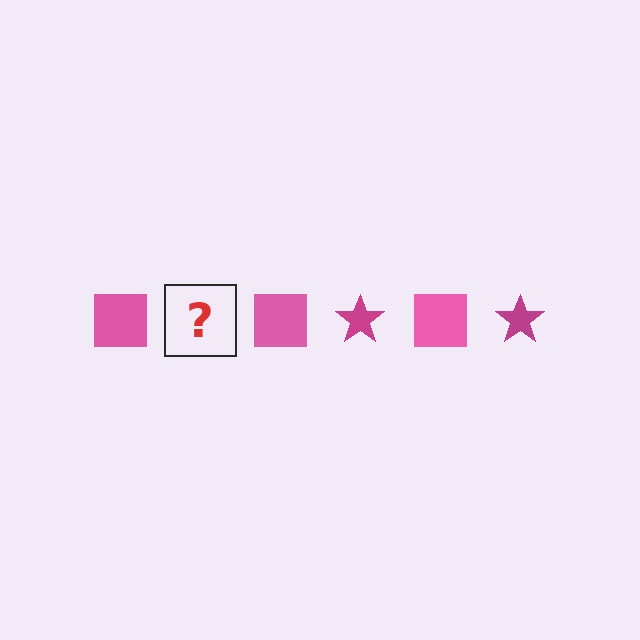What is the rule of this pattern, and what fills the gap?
The rule is that the pattern alternates between pink square and magenta star. The gap should be filled with a magenta star.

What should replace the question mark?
The question mark should be replaced with a magenta star.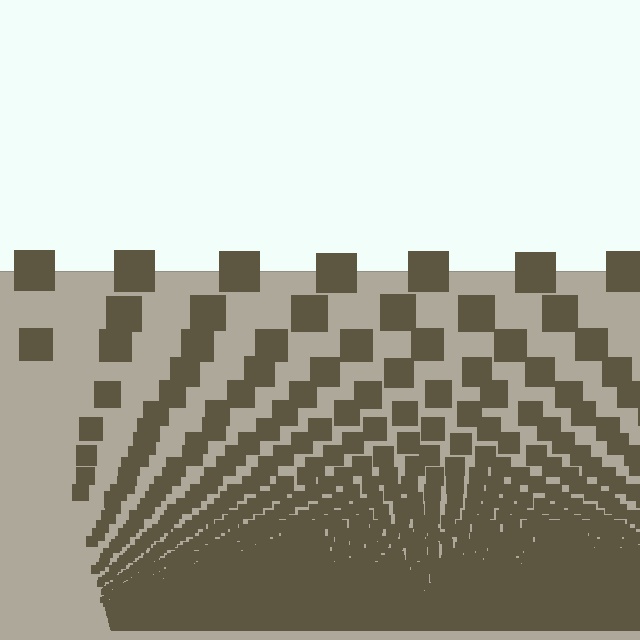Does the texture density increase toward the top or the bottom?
Density increases toward the bottom.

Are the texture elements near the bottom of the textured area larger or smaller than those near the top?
Smaller. The gradient is inverted — elements near the bottom are smaller and denser.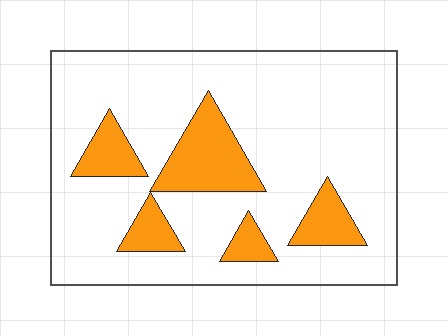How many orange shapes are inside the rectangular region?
5.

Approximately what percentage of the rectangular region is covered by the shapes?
Approximately 20%.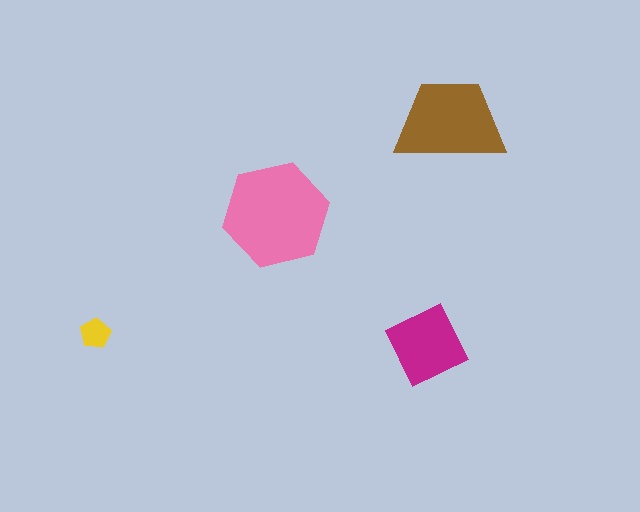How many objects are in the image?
There are 4 objects in the image.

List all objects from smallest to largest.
The yellow pentagon, the magenta square, the brown trapezoid, the pink hexagon.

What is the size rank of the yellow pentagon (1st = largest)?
4th.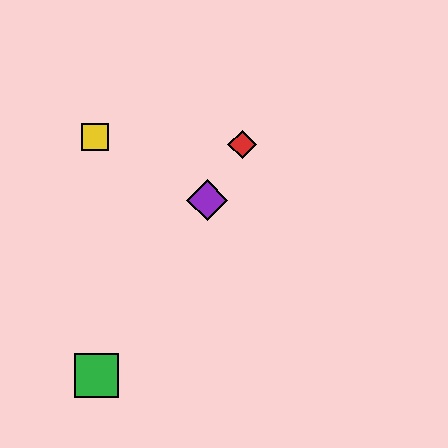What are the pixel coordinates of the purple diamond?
The purple diamond is at (207, 200).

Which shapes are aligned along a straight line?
The red diamond, the blue diamond, the green square, the purple diamond are aligned along a straight line.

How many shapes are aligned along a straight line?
4 shapes (the red diamond, the blue diamond, the green square, the purple diamond) are aligned along a straight line.